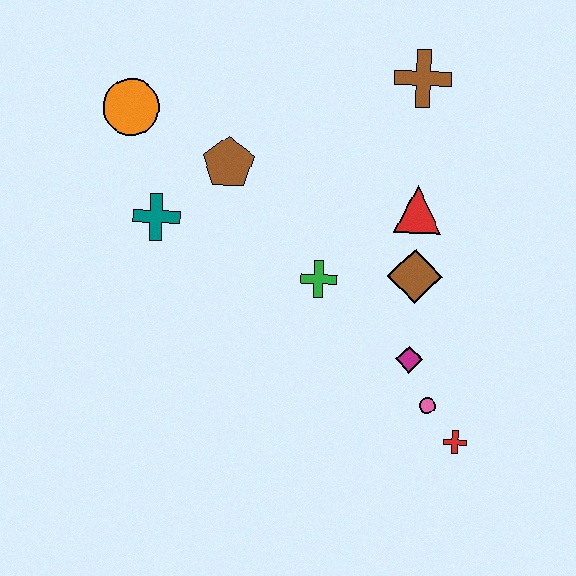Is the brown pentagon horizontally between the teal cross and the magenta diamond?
Yes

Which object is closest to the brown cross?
The red triangle is closest to the brown cross.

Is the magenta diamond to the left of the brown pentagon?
No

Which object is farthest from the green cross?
The orange circle is farthest from the green cross.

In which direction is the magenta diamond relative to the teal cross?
The magenta diamond is to the right of the teal cross.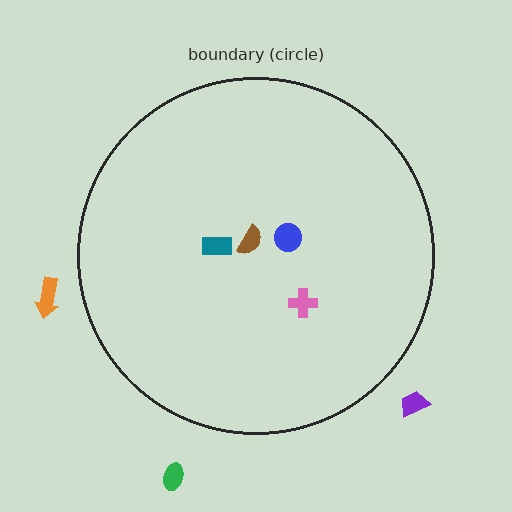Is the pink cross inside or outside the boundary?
Inside.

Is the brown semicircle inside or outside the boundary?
Inside.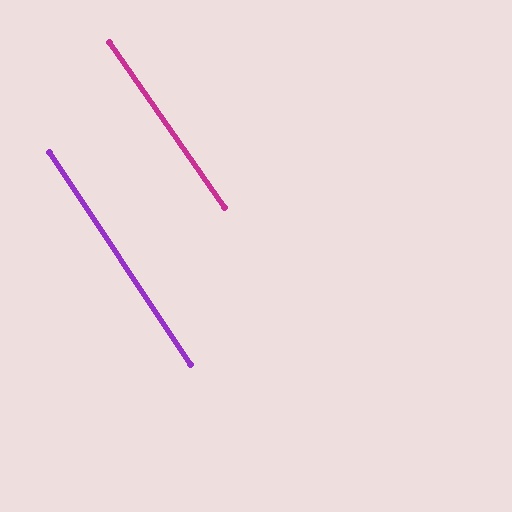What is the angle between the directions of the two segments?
Approximately 1 degree.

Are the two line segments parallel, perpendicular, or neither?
Parallel — their directions differ by only 1.3°.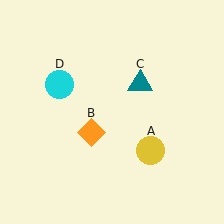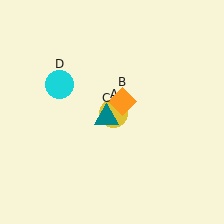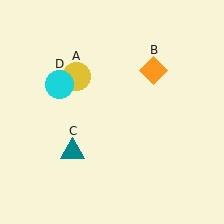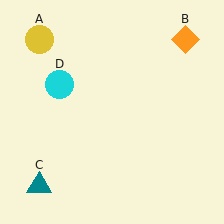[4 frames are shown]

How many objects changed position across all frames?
3 objects changed position: yellow circle (object A), orange diamond (object B), teal triangle (object C).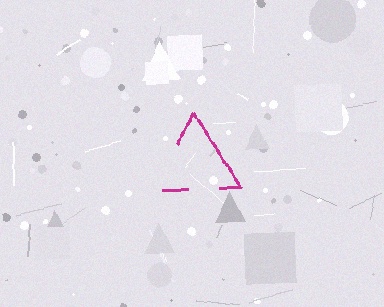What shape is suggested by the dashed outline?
The dashed outline suggests a triangle.